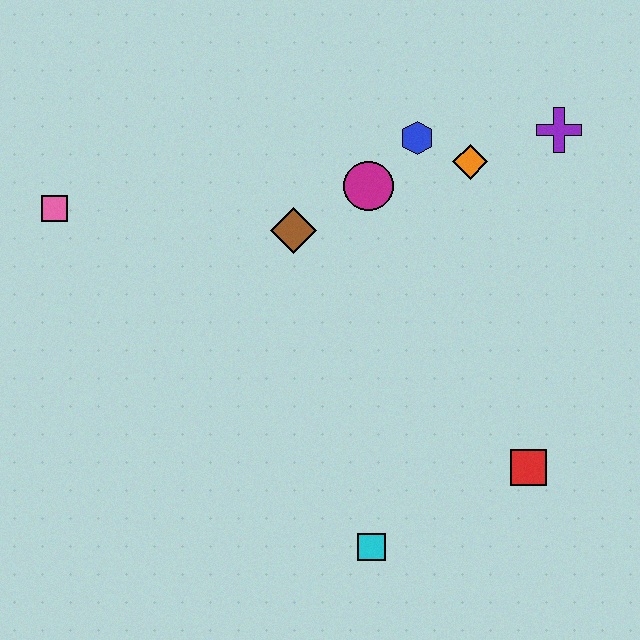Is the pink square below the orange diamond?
Yes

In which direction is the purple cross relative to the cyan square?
The purple cross is above the cyan square.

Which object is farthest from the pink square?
The red square is farthest from the pink square.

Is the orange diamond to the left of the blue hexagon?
No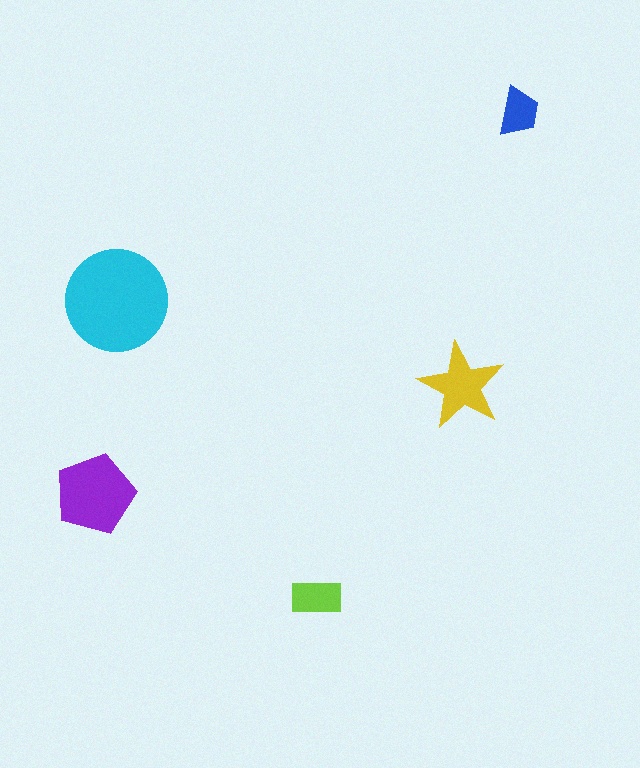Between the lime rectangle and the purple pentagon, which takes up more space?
The purple pentagon.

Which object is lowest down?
The lime rectangle is bottommost.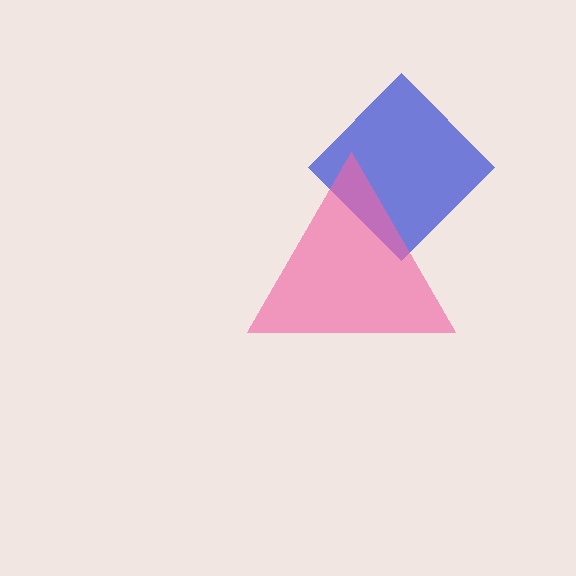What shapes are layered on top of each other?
The layered shapes are: a blue diamond, a pink triangle.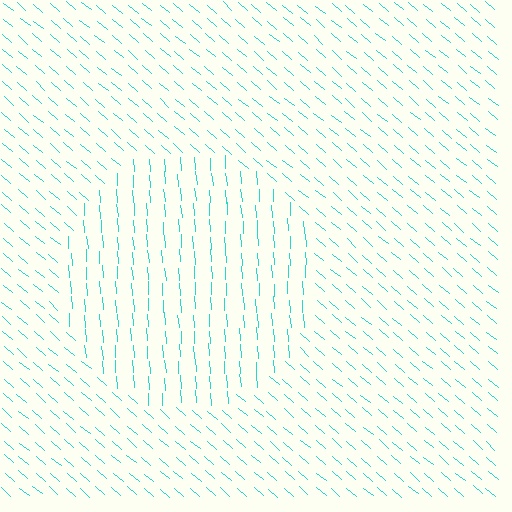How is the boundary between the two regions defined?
The boundary is defined purely by a change in line orientation (approximately 45 degrees difference). All lines are the same color and thickness.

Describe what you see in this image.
The image is filled with small cyan line segments. A circle region in the image has lines oriented differently from the surrounding lines, creating a visible texture boundary.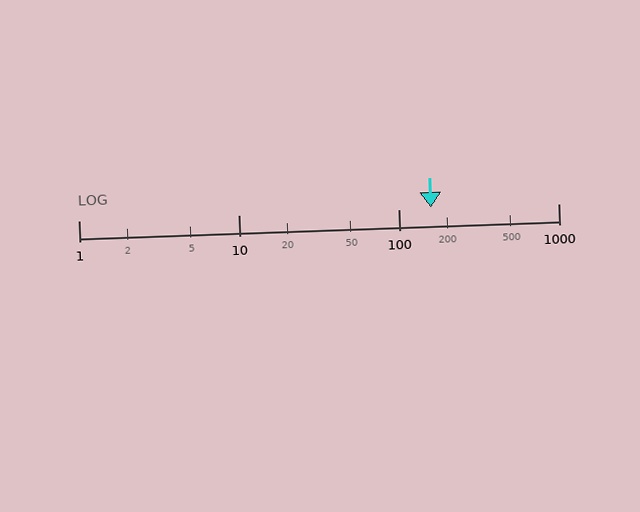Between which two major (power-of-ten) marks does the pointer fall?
The pointer is between 100 and 1000.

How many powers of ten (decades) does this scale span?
The scale spans 3 decades, from 1 to 1000.